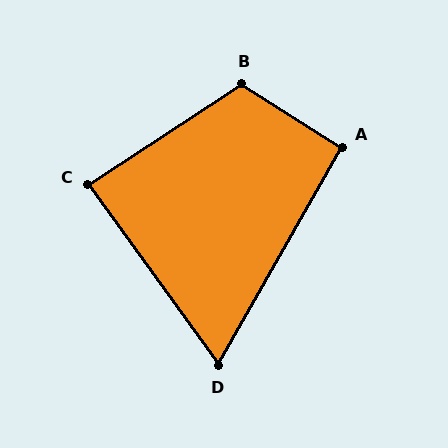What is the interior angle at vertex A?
Approximately 92 degrees (approximately right).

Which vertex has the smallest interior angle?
D, at approximately 66 degrees.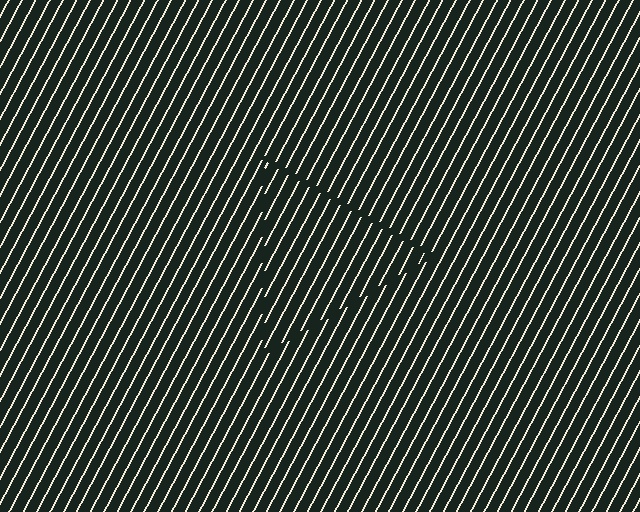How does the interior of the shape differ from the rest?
The interior of the shape contains the same grating, shifted by half a period — the contour is defined by the phase discontinuity where line-ends from the inner and outer gratings abut.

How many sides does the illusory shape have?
3 sides — the line-ends trace a triangle.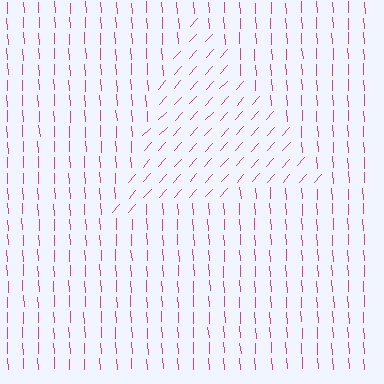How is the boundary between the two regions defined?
The boundary is defined purely by a change in line orientation (approximately 45 degrees difference). All lines are the same color and thickness.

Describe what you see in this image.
The image is filled with small magenta line segments. A triangle region in the image has lines oriented differently from the surrounding lines, creating a visible texture boundary.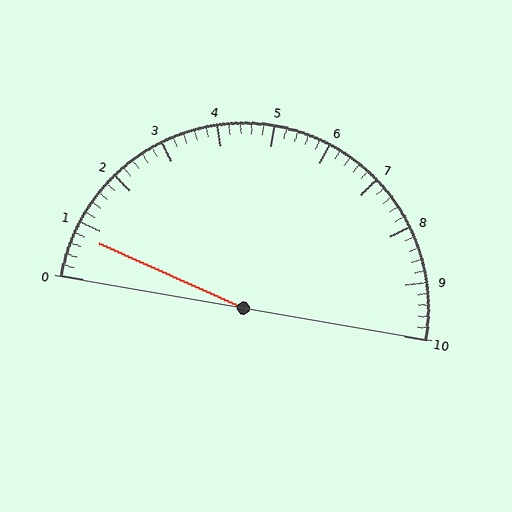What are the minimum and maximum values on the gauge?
The gauge ranges from 0 to 10.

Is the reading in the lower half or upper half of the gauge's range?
The reading is in the lower half of the range (0 to 10).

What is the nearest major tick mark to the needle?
The nearest major tick mark is 1.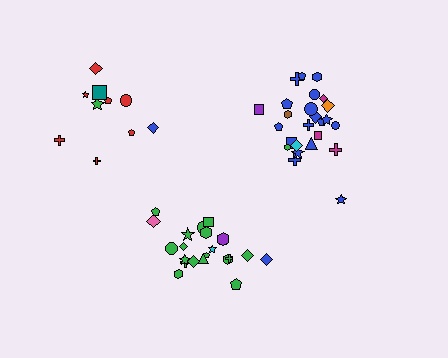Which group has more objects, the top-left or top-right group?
The top-right group.